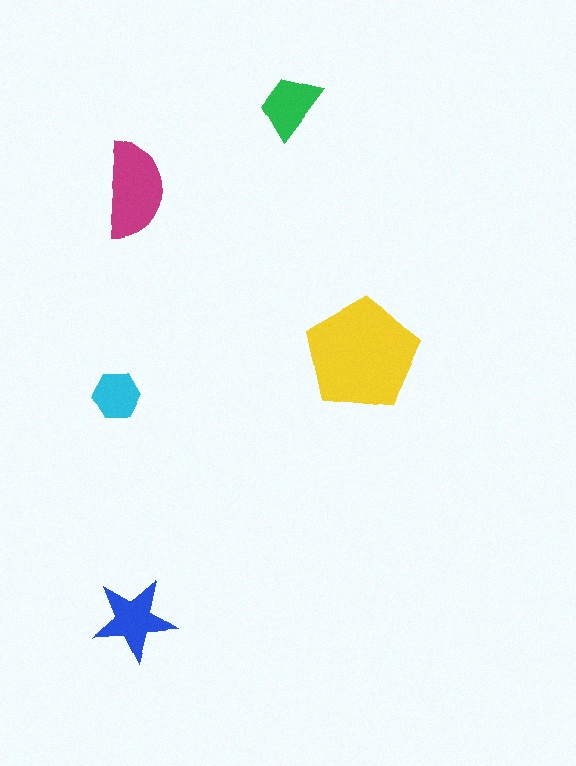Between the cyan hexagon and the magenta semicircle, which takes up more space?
The magenta semicircle.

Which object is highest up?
The green trapezoid is topmost.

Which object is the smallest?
The cyan hexagon.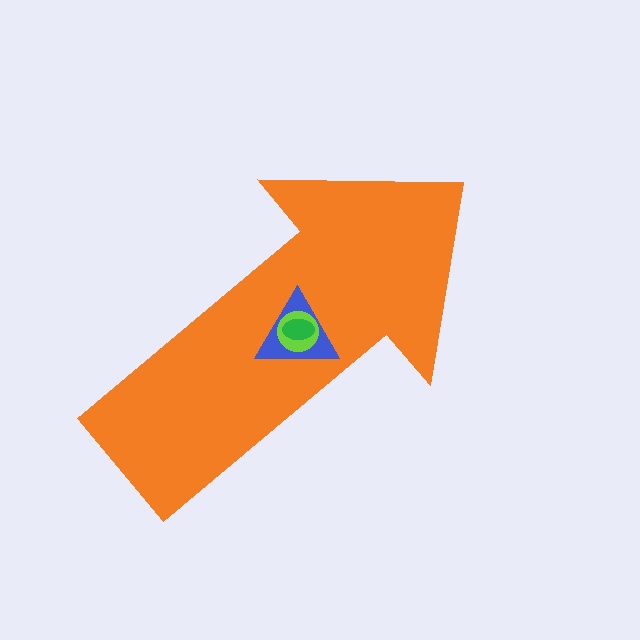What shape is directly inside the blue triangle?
The lime circle.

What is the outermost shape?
The orange arrow.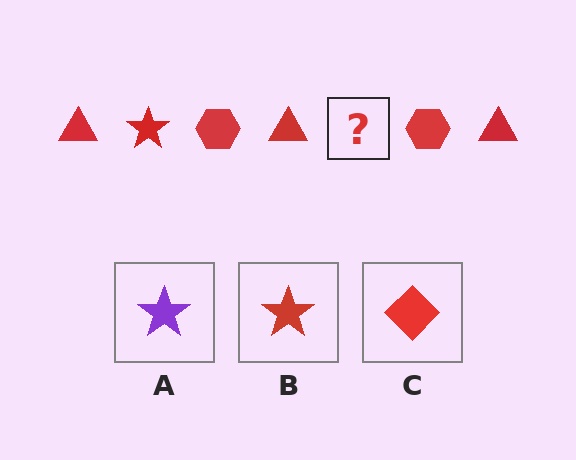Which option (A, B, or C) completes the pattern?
B.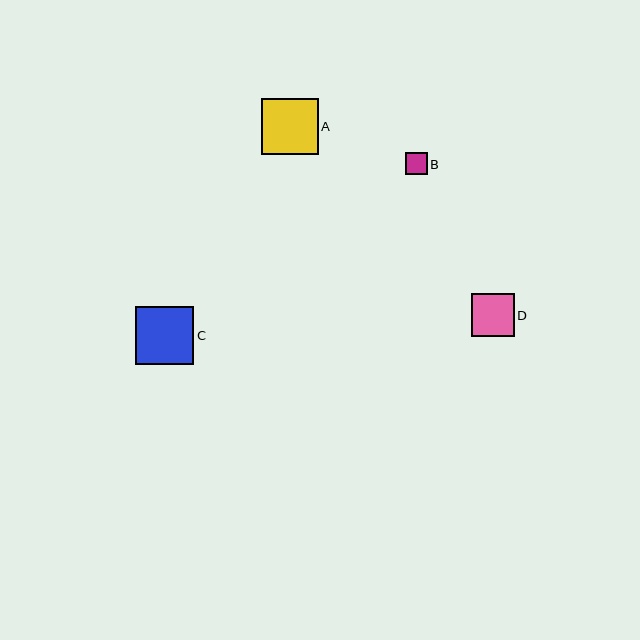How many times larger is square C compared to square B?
Square C is approximately 2.7 times the size of square B.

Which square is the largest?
Square C is the largest with a size of approximately 58 pixels.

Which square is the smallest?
Square B is the smallest with a size of approximately 22 pixels.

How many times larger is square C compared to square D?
Square C is approximately 1.3 times the size of square D.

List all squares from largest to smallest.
From largest to smallest: C, A, D, B.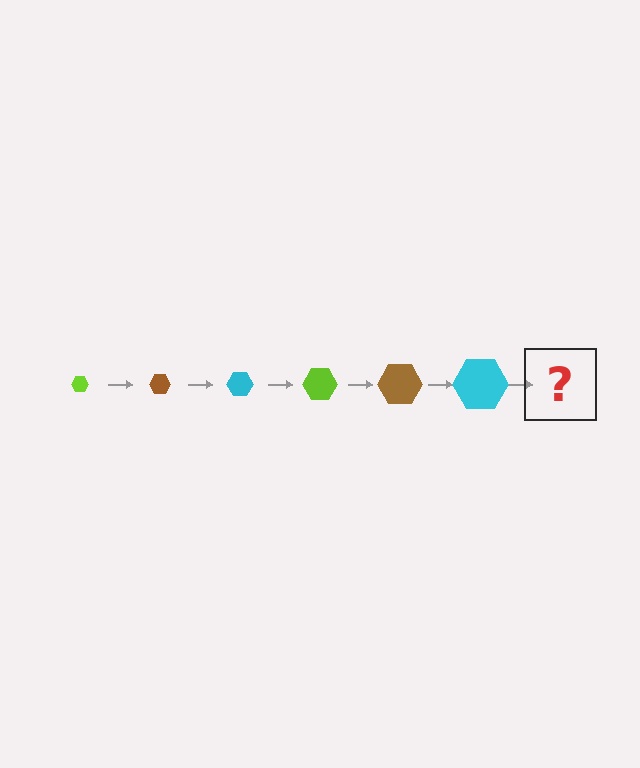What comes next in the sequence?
The next element should be a lime hexagon, larger than the previous one.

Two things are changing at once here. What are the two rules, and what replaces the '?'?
The two rules are that the hexagon grows larger each step and the color cycles through lime, brown, and cyan. The '?' should be a lime hexagon, larger than the previous one.